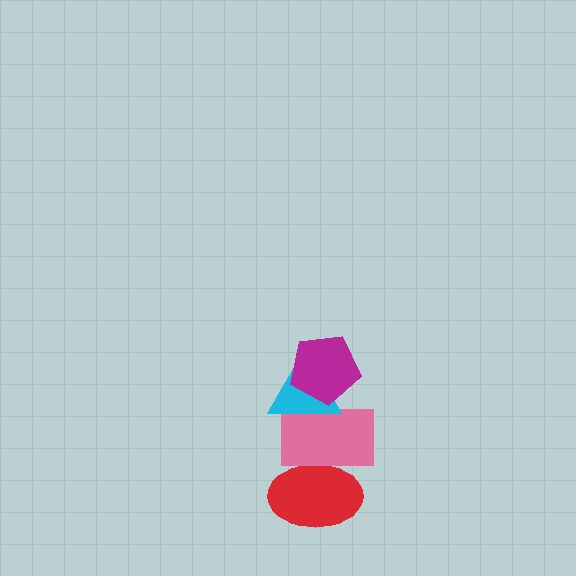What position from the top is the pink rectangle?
The pink rectangle is 3rd from the top.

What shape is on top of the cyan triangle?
The magenta pentagon is on top of the cyan triangle.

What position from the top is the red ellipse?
The red ellipse is 4th from the top.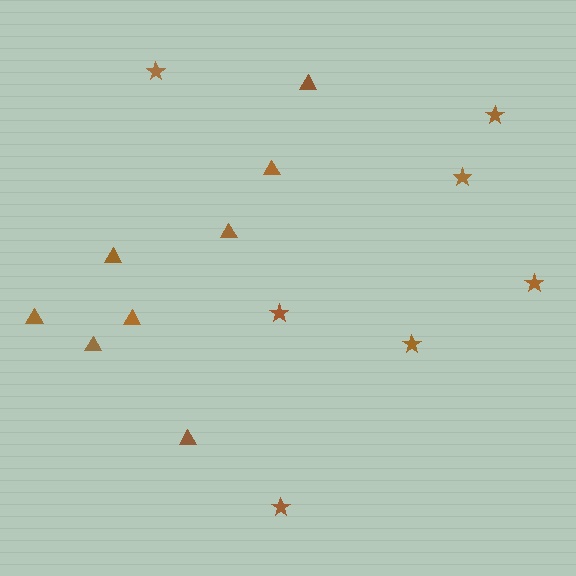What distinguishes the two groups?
There are 2 groups: one group of triangles (8) and one group of stars (7).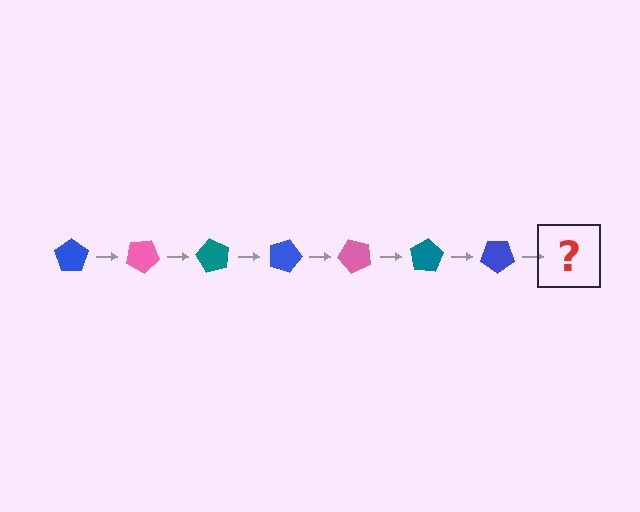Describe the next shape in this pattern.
It should be a pink pentagon, rotated 210 degrees from the start.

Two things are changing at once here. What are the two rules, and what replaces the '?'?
The two rules are that it rotates 30 degrees each step and the color cycles through blue, pink, and teal. The '?' should be a pink pentagon, rotated 210 degrees from the start.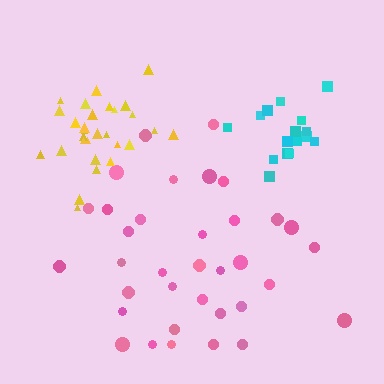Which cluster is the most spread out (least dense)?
Pink.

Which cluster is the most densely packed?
Cyan.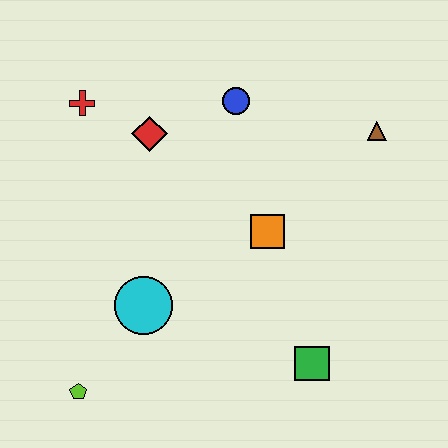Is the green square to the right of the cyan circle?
Yes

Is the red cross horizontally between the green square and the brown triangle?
No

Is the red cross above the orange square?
Yes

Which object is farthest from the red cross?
The green square is farthest from the red cross.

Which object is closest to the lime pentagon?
The cyan circle is closest to the lime pentagon.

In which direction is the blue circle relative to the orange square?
The blue circle is above the orange square.